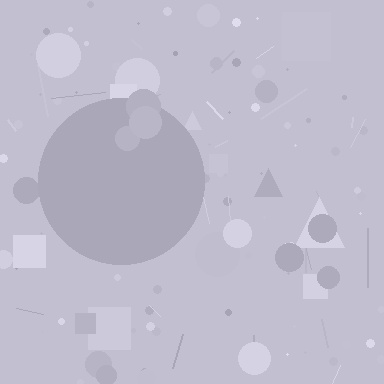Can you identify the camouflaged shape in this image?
The camouflaged shape is a circle.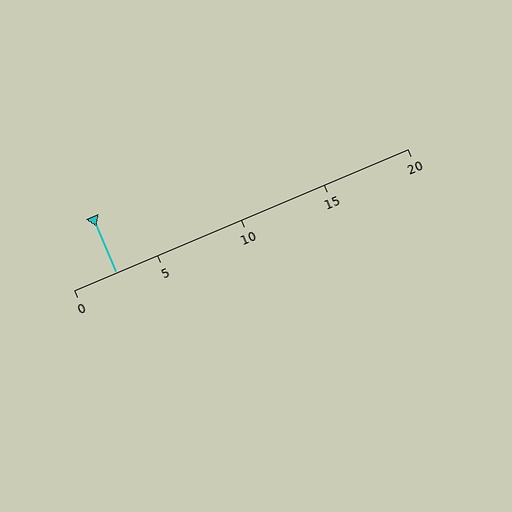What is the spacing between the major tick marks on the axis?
The major ticks are spaced 5 apart.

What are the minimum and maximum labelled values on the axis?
The axis runs from 0 to 20.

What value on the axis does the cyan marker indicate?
The marker indicates approximately 2.5.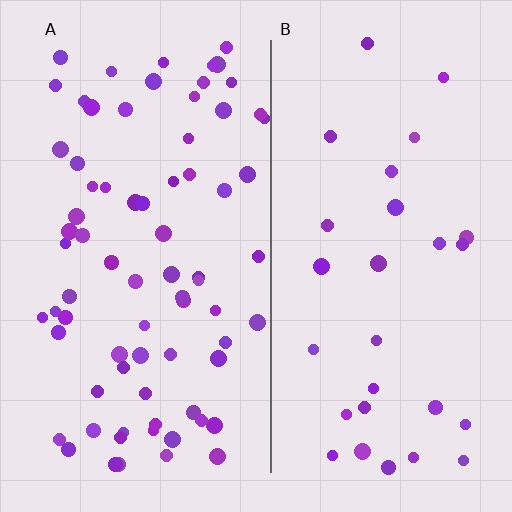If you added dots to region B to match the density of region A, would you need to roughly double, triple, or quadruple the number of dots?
Approximately triple.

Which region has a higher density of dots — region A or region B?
A (the left).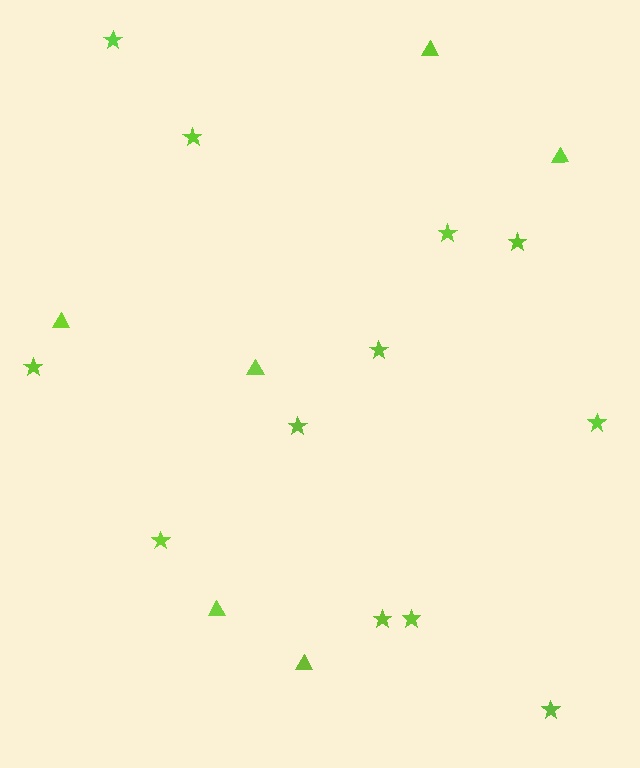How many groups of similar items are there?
There are 2 groups: one group of triangles (6) and one group of stars (12).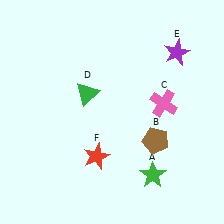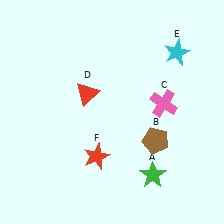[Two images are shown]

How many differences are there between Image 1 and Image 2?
There are 2 differences between the two images.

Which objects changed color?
D changed from green to red. E changed from purple to cyan.